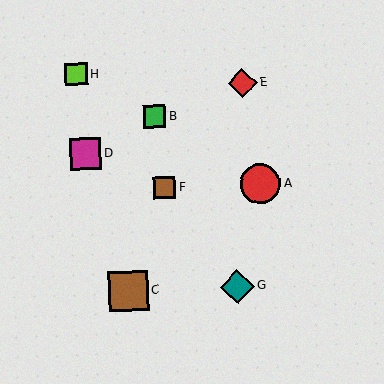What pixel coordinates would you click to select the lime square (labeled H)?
Click at (76, 74) to select the lime square H.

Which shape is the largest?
The brown square (labeled C) is the largest.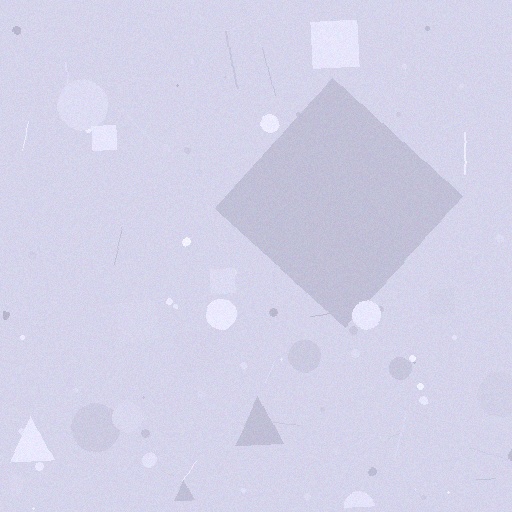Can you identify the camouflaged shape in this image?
The camouflaged shape is a diamond.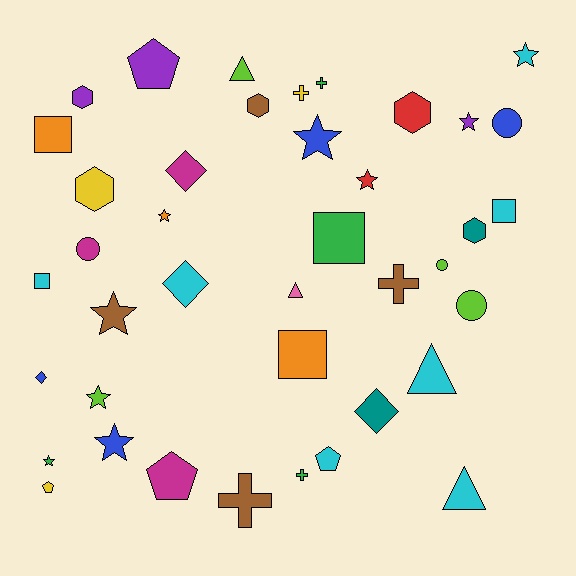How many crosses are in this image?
There are 5 crosses.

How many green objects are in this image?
There are 4 green objects.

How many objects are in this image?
There are 40 objects.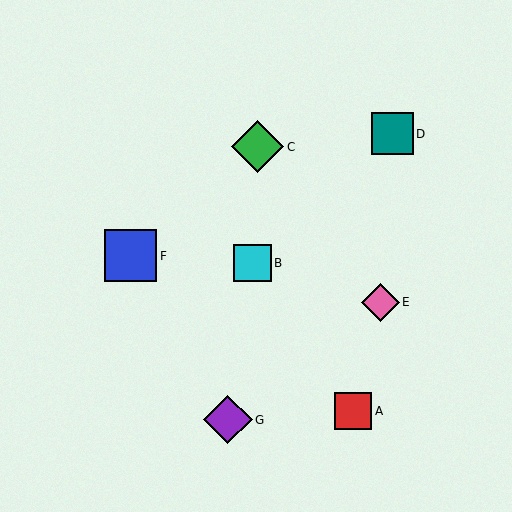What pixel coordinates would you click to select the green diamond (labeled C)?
Click at (257, 147) to select the green diamond C.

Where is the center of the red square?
The center of the red square is at (353, 411).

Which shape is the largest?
The green diamond (labeled C) is the largest.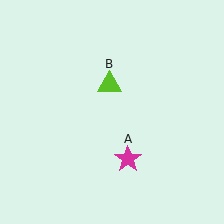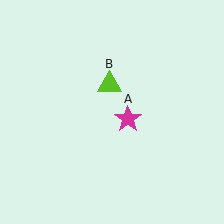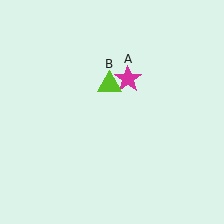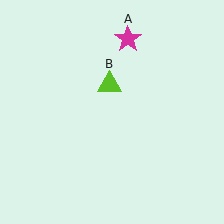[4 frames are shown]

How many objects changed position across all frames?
1 object changed position: magenta star (object A).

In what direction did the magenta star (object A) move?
The magenta star (object A) moved up.